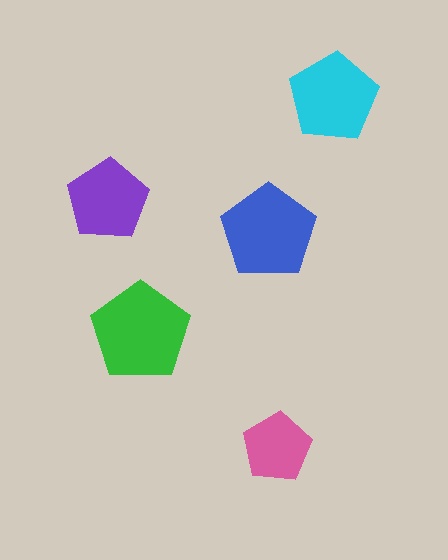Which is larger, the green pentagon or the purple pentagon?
The green one.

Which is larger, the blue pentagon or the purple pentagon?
The blue one.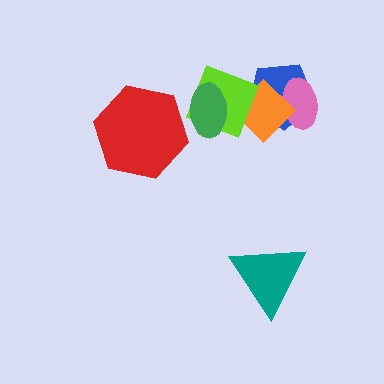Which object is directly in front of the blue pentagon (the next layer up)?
The pink ellipse is directly in front of the blue pentagon.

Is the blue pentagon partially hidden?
Yes, it is partially covered by another shape.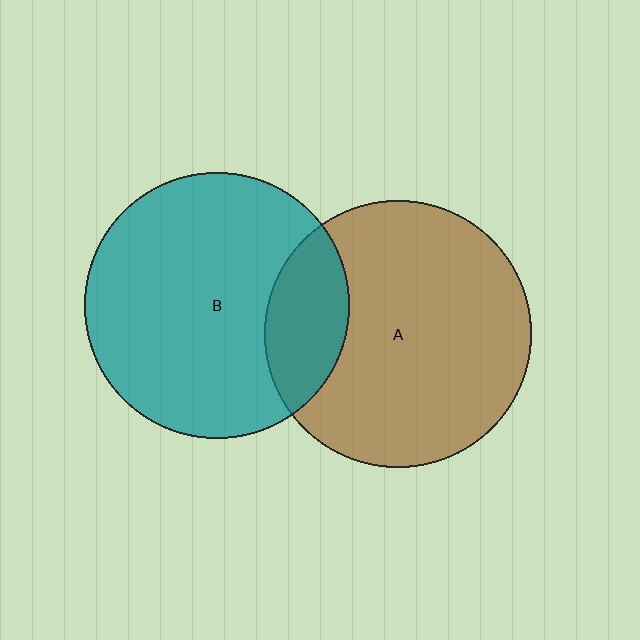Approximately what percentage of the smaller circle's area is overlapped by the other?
Approximately 20%.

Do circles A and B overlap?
Yes.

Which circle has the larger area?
Circle A (brown).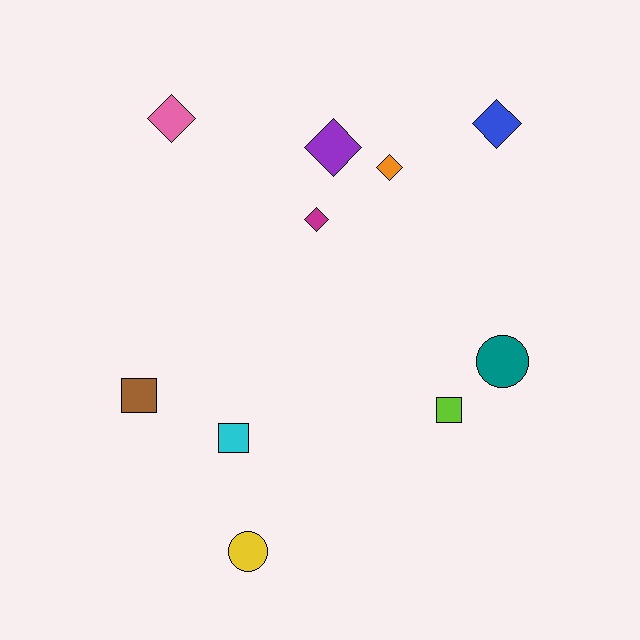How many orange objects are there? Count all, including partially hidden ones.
There is 1 orange object.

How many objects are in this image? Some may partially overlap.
There are 10 objects.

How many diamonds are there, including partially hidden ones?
There are 5 diamonds.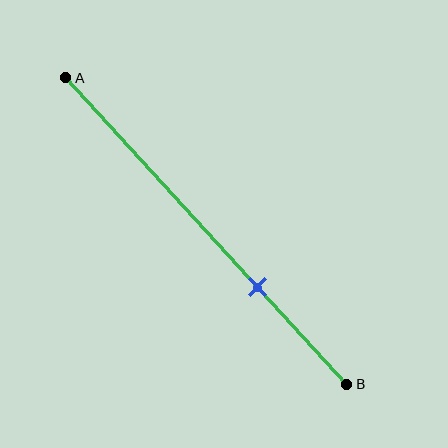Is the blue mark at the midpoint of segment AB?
No, the mark is at about 70% from A, not at the 50% midpoint.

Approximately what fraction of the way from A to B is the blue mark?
The blue mark is approximately 70% of the way from A to B.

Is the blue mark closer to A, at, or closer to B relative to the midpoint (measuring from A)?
The blue mark is closer to point B than the midpoint of segment AB.